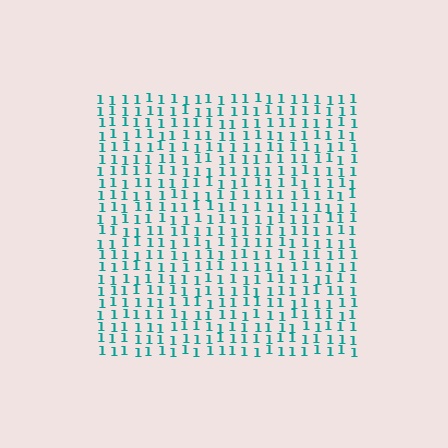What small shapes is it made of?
It is made of small digit 1's.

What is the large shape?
The large shape is a square.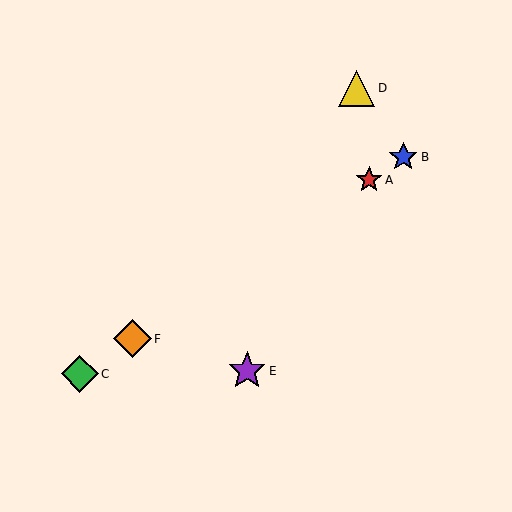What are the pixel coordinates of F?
Object F is at (132, 339).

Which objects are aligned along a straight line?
Objects A, B, C, F are aligned along a straight line.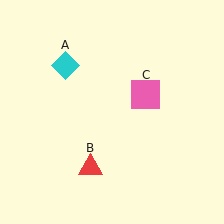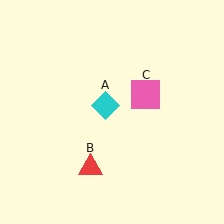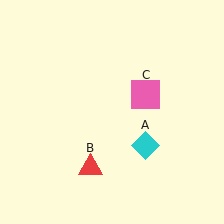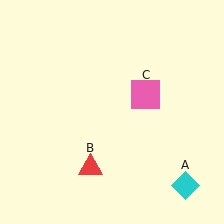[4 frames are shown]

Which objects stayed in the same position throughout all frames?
Red triangle (object B) and pink square (object C) remained stationary.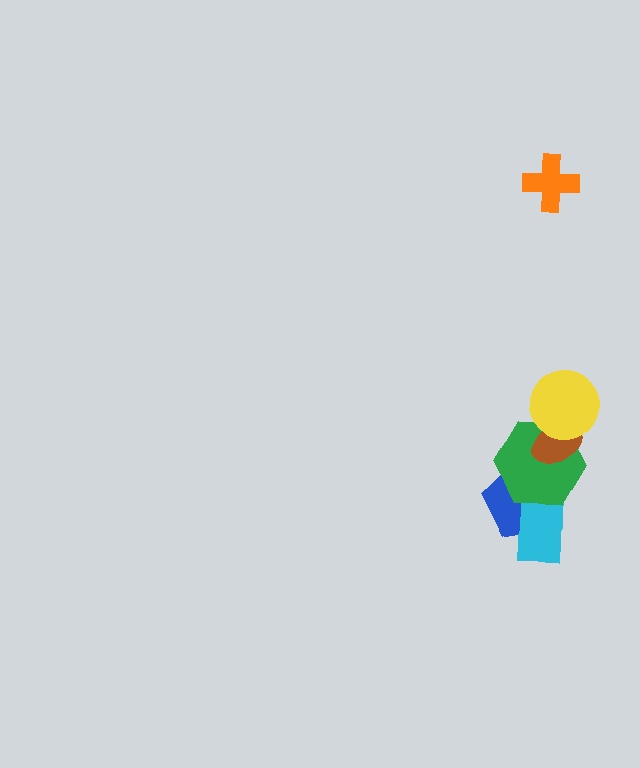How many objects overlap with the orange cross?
0 objects overlap with the orange cross.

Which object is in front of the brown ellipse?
The yellow circle is in front of the brown ellipse.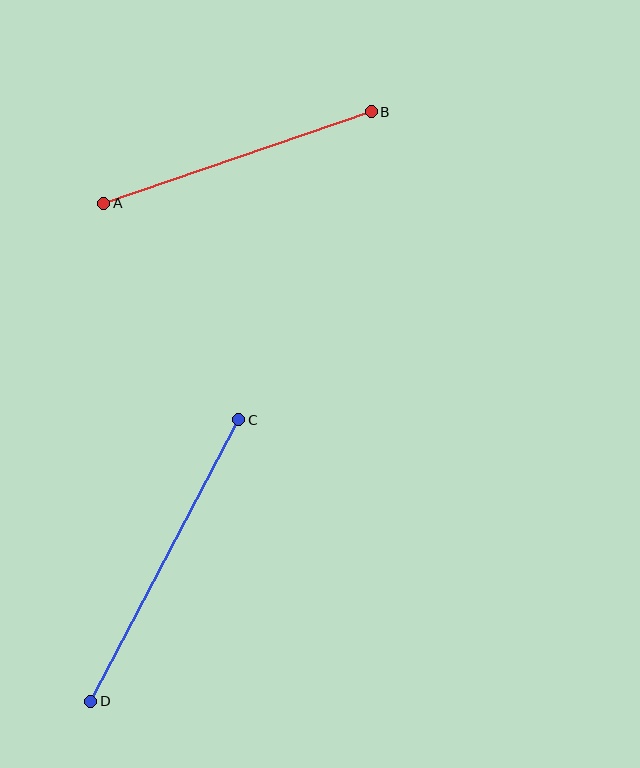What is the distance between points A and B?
The distance is approximately 282 pixels.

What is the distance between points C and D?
The distance is approximately 318 pixels.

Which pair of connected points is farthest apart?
Points C and D are farthest apart.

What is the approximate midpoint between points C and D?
The midpoint is at approximately (165, 560) pixels.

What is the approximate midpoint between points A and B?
The midpoint is at approximately (237, 157) pixels.